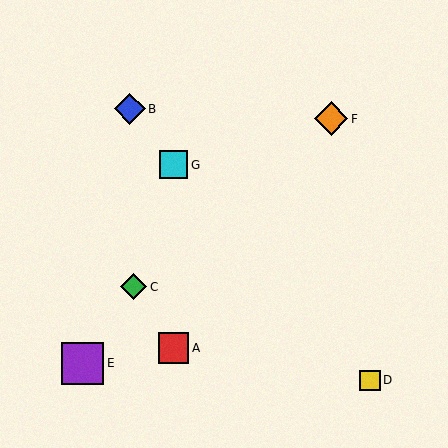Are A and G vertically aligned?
Yes, both are at x≈174.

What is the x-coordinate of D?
Object D is at x≈370.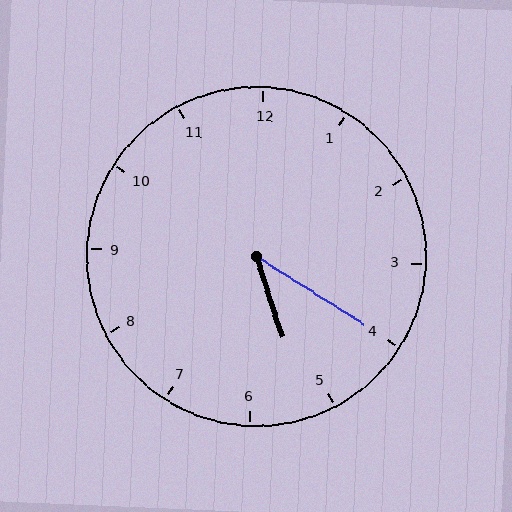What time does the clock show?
5:20.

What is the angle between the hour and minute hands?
Approximately 40 degrees.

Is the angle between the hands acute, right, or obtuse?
It is acute.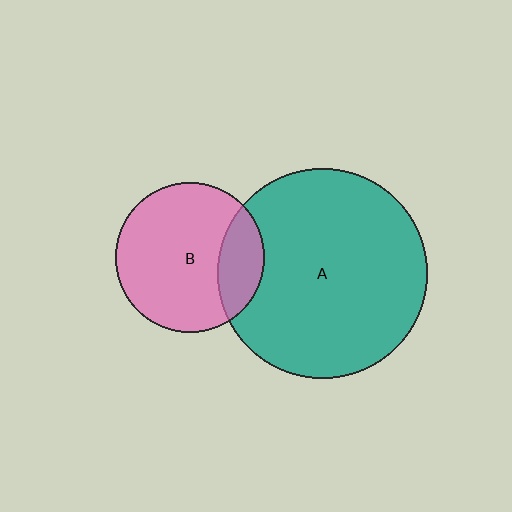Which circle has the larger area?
Circle A (teal).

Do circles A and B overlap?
Yes.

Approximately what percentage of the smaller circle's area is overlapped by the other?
Approximately 20%.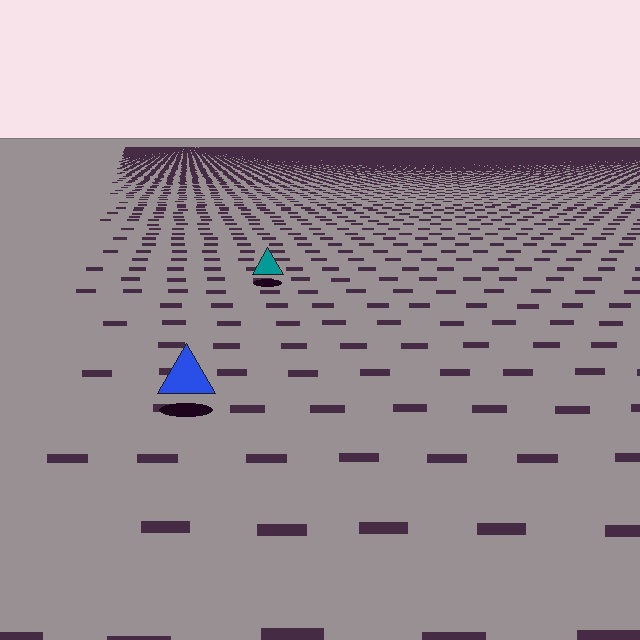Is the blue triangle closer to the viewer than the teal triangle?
Yes. The blue triangle is closer — you can tell from the texture gradient: the ground texture is coarser near it.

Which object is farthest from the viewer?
The teal triangle is farthest from the viewer. It appears smaller and the ground texture around it is denser.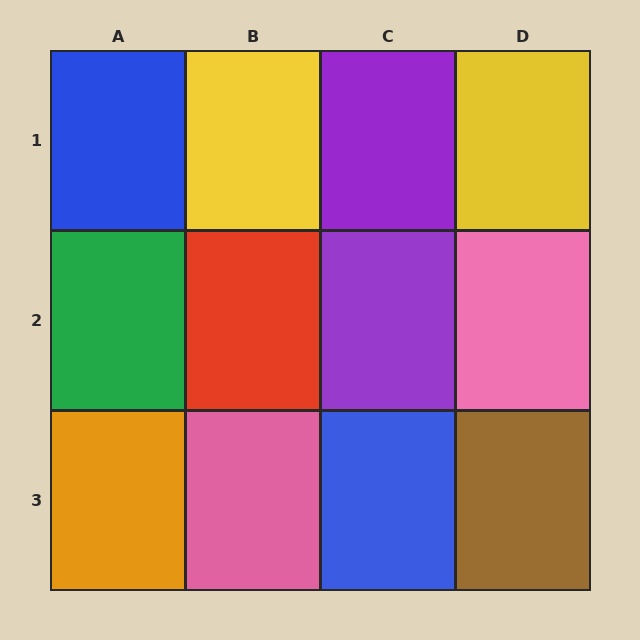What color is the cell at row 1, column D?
Yellow.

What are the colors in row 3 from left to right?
Orange, pink, blue, brown.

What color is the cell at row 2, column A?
Green.